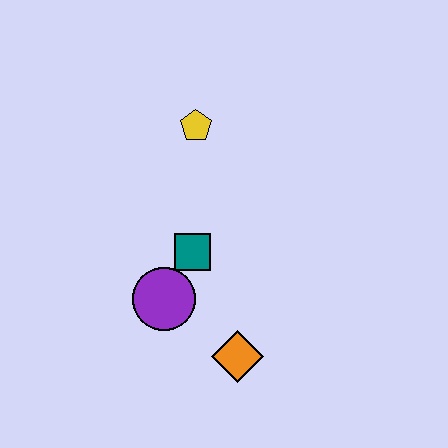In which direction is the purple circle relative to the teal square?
The purple circle is below the teal square.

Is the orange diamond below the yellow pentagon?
Yes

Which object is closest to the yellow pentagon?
The teal square is closest to the yellow pentagon.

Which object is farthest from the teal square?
The yellow pentagon is farthest from the teal square.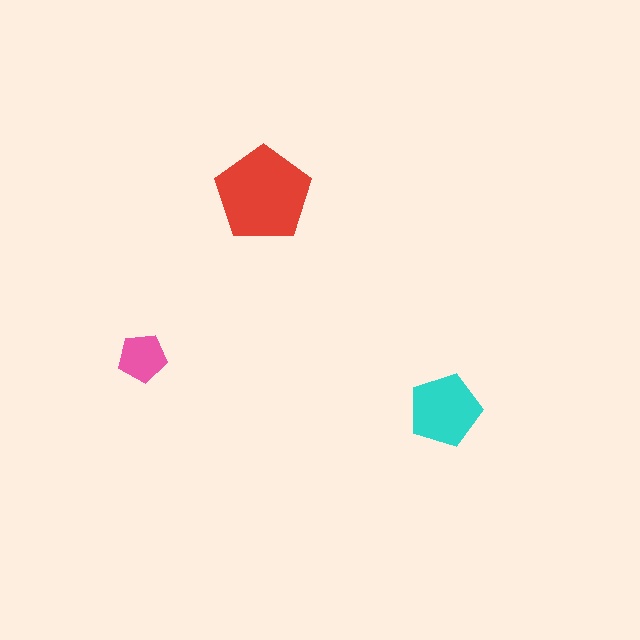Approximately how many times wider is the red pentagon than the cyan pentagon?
About 1.5 times wider.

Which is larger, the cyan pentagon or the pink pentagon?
The cyan one.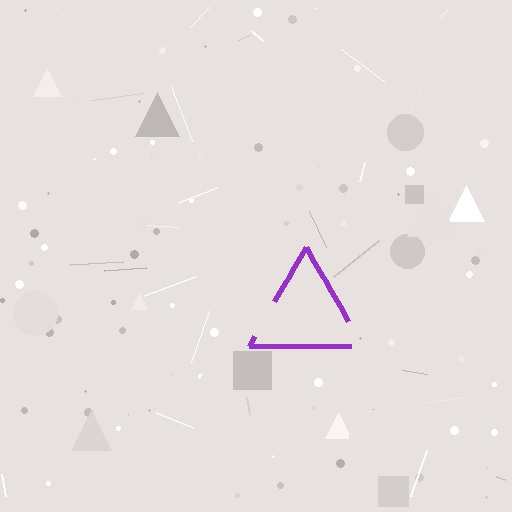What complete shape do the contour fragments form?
The contour fragments form a triangle.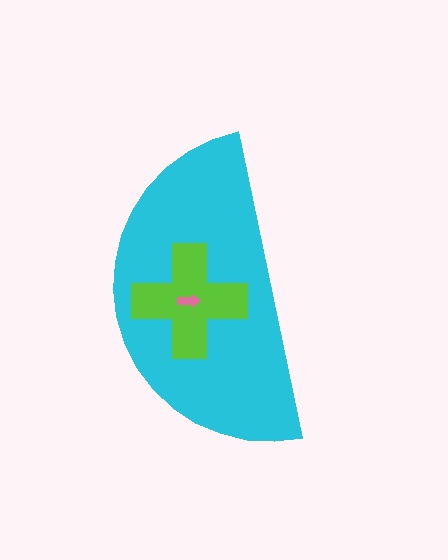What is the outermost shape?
The cyan semicircle.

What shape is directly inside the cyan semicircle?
The lime cross.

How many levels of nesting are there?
3.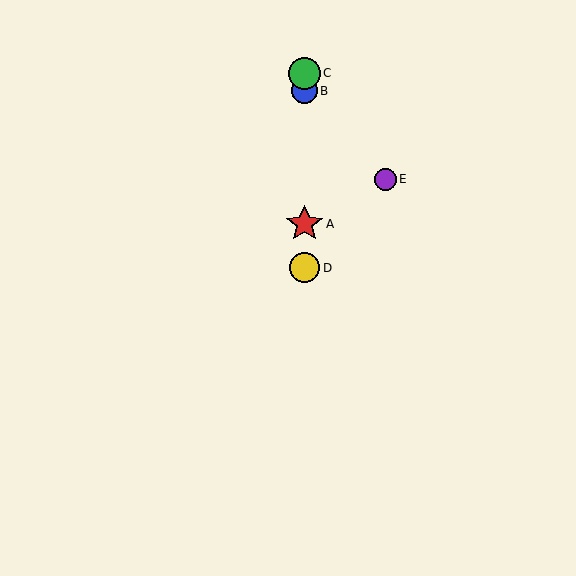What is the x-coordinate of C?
Object C is at x≈305.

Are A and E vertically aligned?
No, A is at x≈305 and E is at x≈385.